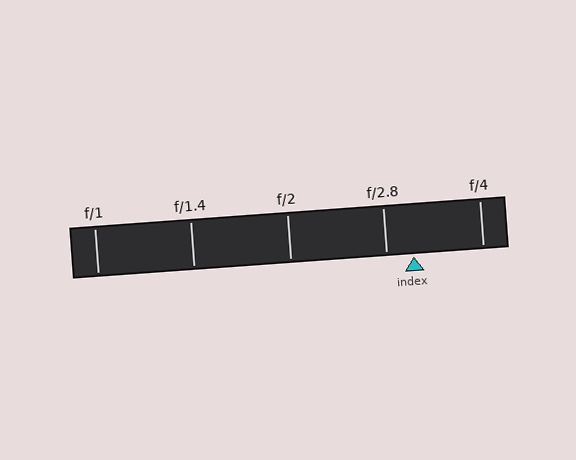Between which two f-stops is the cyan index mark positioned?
The index mark is between f/2.8 and f/4.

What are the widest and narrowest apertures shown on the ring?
The widest aperture shown is f/1 and the narrowest is f/4.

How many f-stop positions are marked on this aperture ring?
There are 5 f-stop positions marked.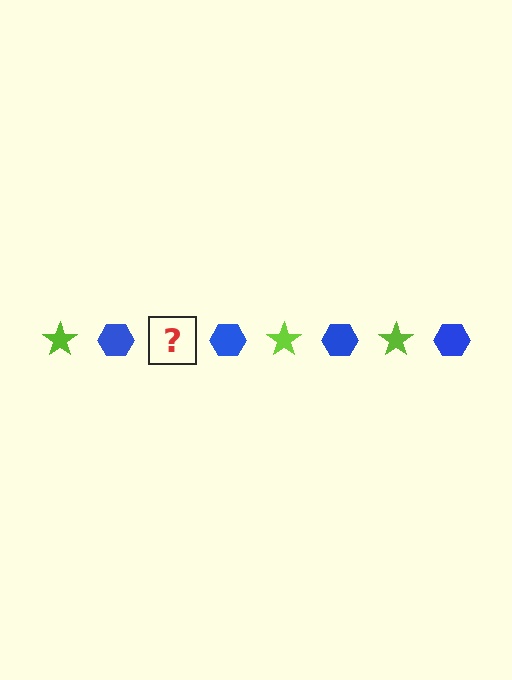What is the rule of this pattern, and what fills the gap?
The rule is that the pattern alternates between lime star and blue hexagon. The gap should be filled with a lime star.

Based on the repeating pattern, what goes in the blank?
The blank should be a lime star.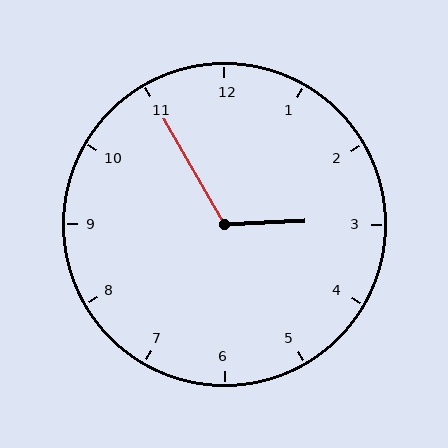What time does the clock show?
2:55.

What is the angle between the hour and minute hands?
Approximately 118 degrees.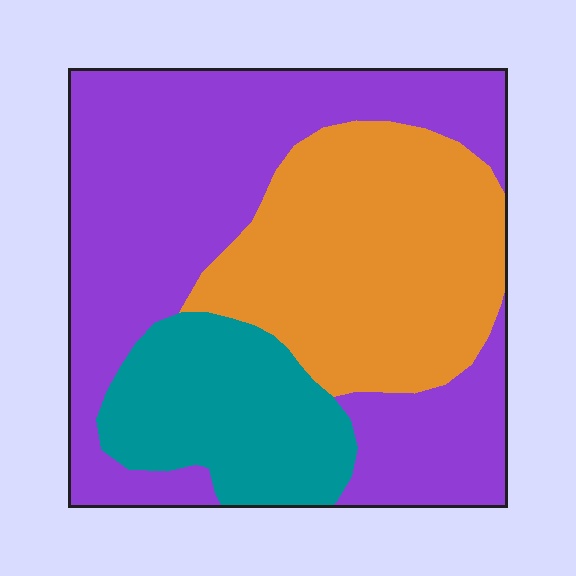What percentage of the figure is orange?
Orange takes up about one third (1/3) of the figure.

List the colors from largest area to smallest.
From largest to smallest: purple, orange, teal.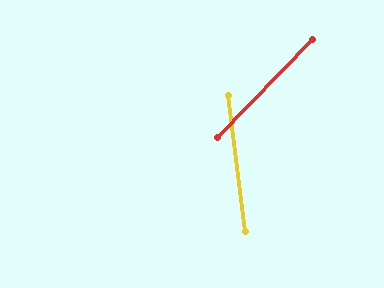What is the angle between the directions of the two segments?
Approximately 52 degrees.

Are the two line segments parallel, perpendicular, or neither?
Neither parallel nor perpendicular — they differ by about 52°.